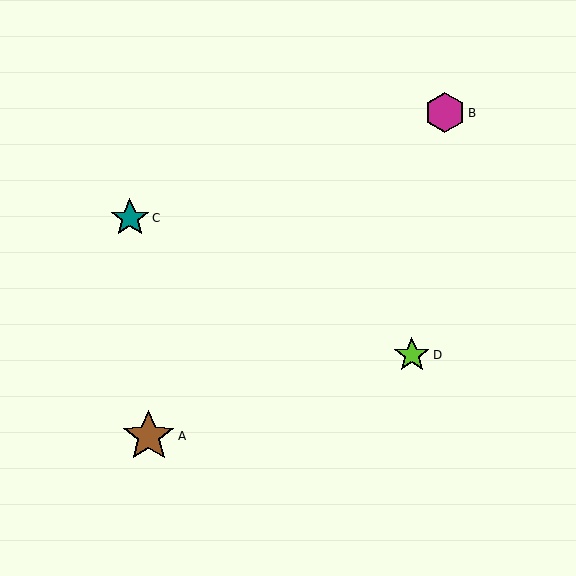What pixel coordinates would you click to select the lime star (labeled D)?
Click at (412, 355) to select the lime star D.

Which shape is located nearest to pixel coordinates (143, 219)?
The teal star (labeled C) at (130, 218) is nearest to that location.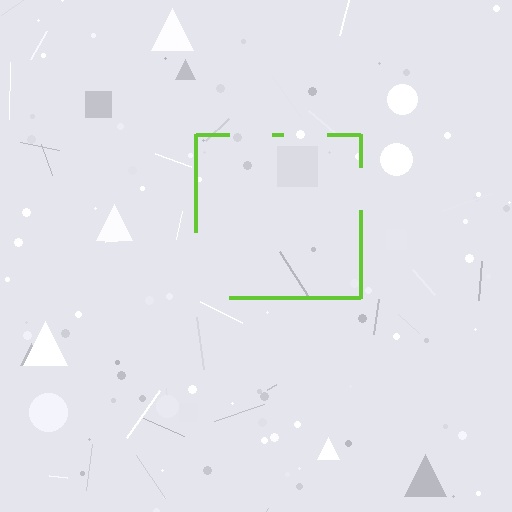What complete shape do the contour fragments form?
The contour fragments form a square.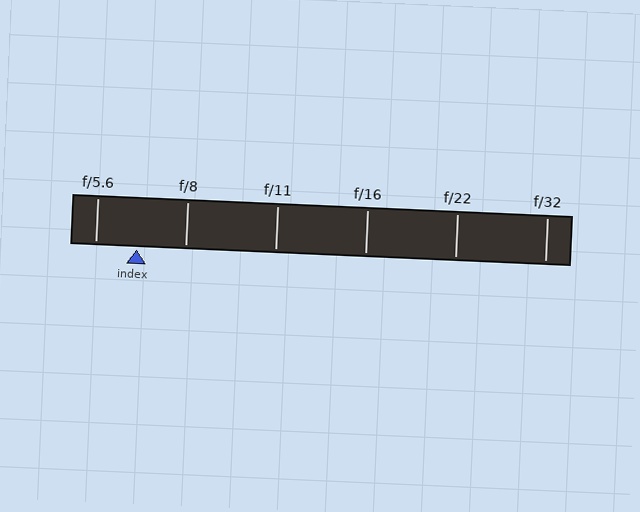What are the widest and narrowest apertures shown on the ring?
The widest aperture shown is f/5.6 and the narrowest is f/32.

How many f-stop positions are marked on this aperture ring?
There are 6 f-stop positions marked.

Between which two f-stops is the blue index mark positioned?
The index mark is between f/5.6 and f/8.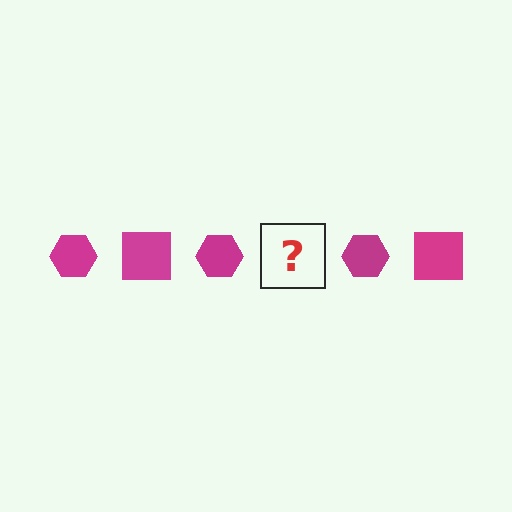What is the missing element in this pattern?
The missing element is a magenta square.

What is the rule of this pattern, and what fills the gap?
The rule is that the pattern cycles through hexagon, square shapes in magenta. The gap should be filled with a magenta square.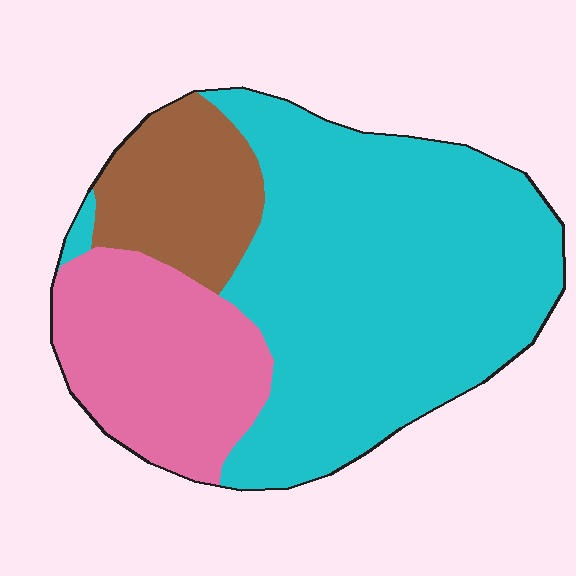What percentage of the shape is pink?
Pink covers roughly 25% of the shape.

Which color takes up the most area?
Cyan, at roughly 60%.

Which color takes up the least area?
Brown, at roughly 15%.